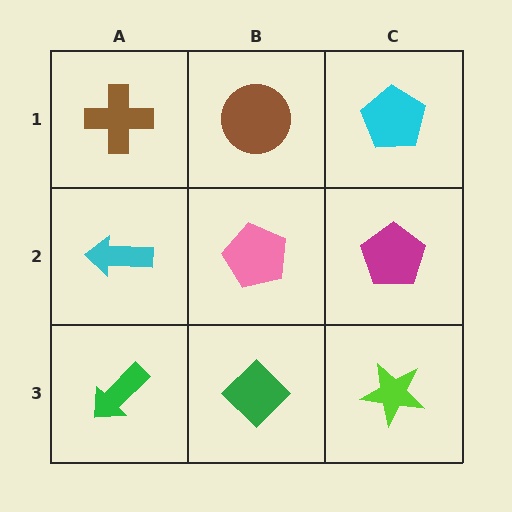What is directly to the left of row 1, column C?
A brown circle.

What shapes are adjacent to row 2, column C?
A cyan pentagon (row 1, column C), a lime star (row 3, column C), a pink pentagon (row 2, column B).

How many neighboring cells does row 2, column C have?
3.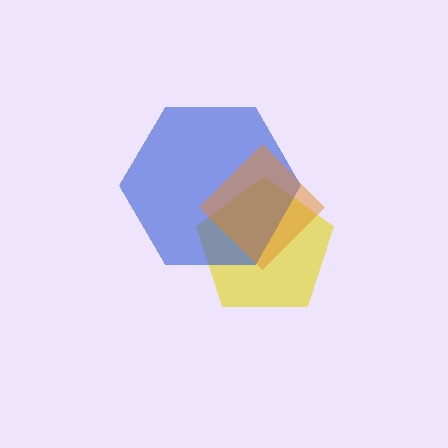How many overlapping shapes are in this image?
There are 3 overlapping shapes in the image.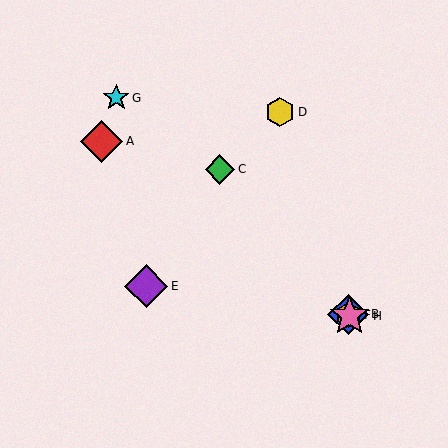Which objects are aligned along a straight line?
Objects B, C, F, H are aligned along a straight line.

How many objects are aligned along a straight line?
4 objects (B, C, F, H) are aligned along a straight line.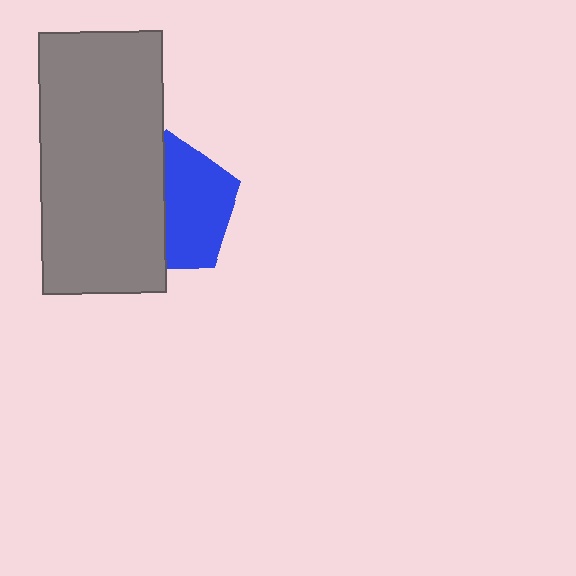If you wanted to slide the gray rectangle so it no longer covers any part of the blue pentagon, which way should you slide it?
Slide it left — that is the most direct way to separate the two shapes.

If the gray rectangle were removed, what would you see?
You would see the complete blue pentagon.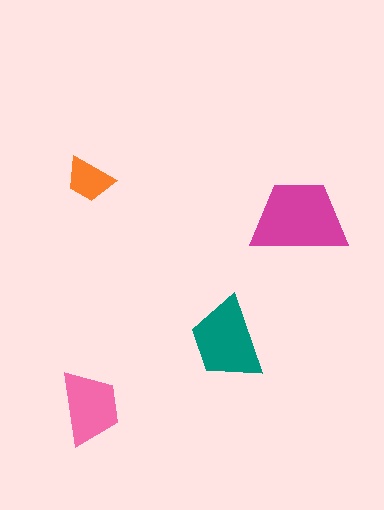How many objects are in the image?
There are 4 objects in the image.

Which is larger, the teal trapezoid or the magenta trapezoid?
The magenta one.